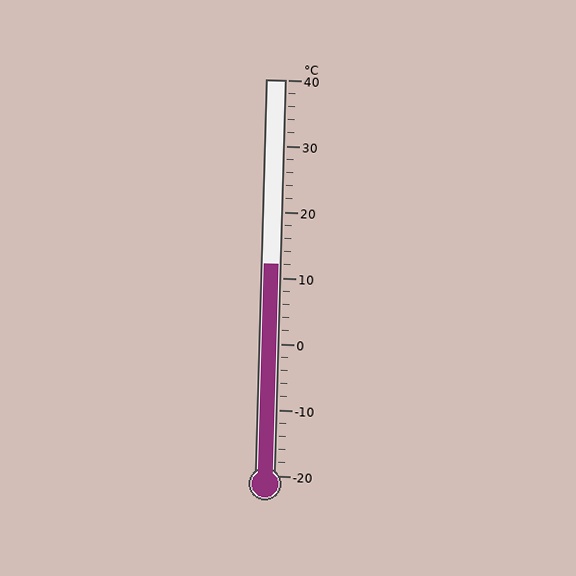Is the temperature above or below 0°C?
The temperature is above 0°C.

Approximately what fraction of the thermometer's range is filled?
The thermometer is filled to approximately 55% of its range.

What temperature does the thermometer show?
The thermometer shows approximately 12°C.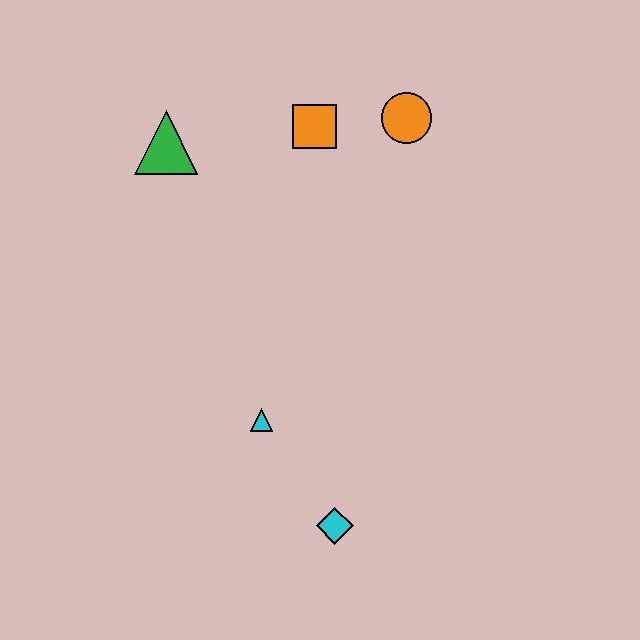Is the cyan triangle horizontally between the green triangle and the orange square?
Yes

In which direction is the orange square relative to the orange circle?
The orange square is to the left of the orange circle.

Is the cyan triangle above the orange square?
No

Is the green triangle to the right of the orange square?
No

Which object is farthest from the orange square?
The cyan diamond is farthest from the orange square.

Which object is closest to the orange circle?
The orange square is closest to the orange circle.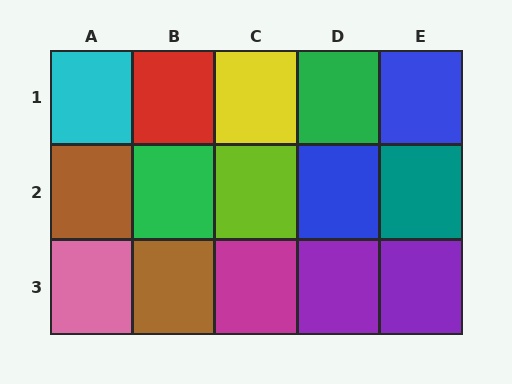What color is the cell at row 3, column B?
Brown.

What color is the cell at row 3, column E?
Purple.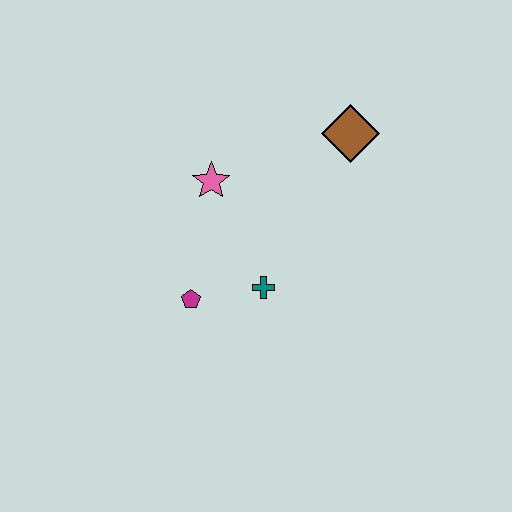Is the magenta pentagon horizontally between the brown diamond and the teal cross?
No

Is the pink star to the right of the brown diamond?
No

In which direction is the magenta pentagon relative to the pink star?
The magenta pentagon is below the pink star.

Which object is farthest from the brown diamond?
The magenta pentagon is farthest from the brown diamond.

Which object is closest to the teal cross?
The magenta pentagon is closest to the teal cross.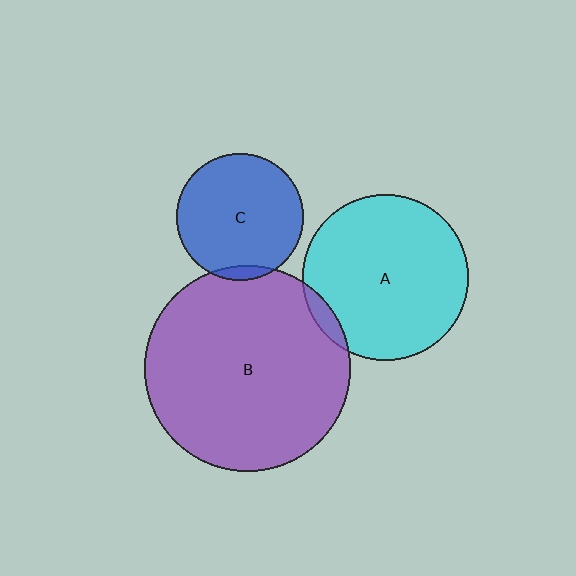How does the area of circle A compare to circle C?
Approximately 1.7 times.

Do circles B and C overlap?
Yes.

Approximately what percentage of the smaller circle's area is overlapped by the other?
Approximately 5%.